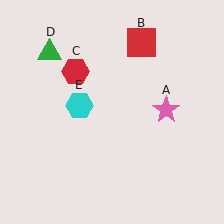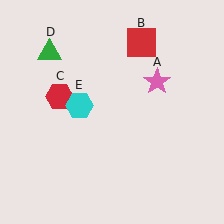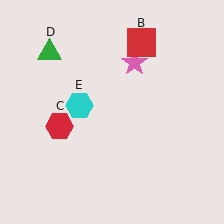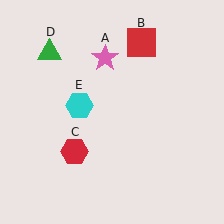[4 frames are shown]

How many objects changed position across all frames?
2 objects changed position: pink star (object A), red hexagon (object C).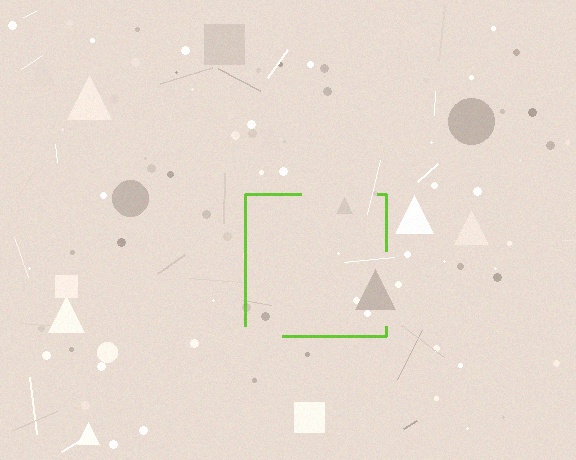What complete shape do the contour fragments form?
The contour fragments form a square.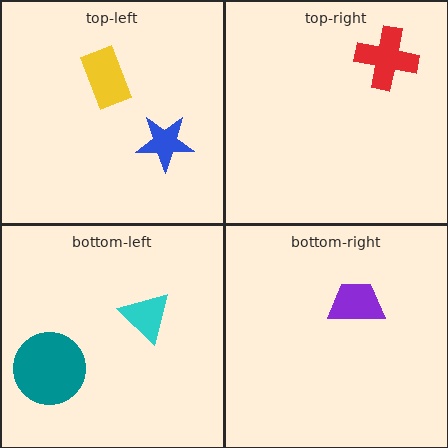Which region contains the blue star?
The top-left region.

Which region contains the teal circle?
The bottom-left region.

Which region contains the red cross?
The top-right region.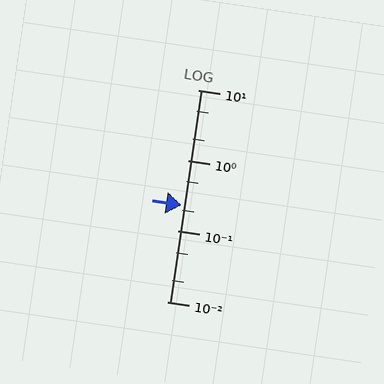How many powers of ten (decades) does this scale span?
The scale spans 3 decades, from 0.01 to 10.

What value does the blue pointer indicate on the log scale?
The pointer indicates approximately 0.23.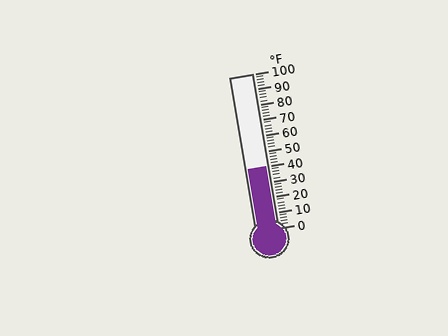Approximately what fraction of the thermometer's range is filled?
The thermometer is filled to approximately 40% of its range.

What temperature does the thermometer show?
The thermometer shows approximately 40°F.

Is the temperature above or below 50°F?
The temperature is below 50°F.